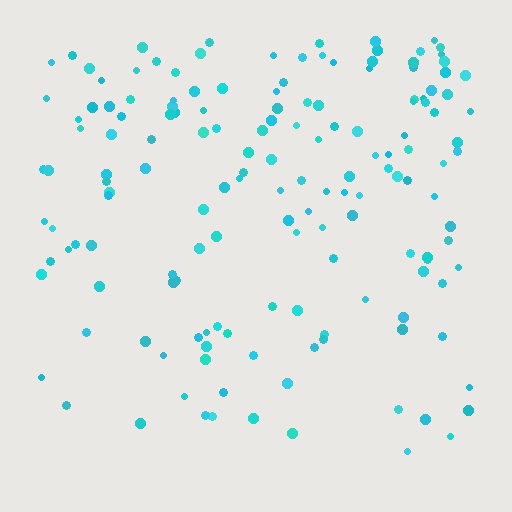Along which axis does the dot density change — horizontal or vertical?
Vertical.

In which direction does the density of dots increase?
From bottom to top, with the top side densest.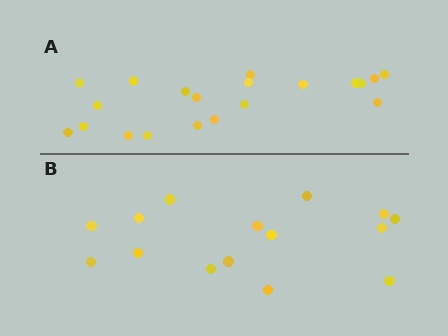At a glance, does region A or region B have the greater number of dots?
Region A (the top region) has more dots.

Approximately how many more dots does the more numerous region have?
Region A has about 5 more dots than region B.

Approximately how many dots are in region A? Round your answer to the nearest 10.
About 20 dots.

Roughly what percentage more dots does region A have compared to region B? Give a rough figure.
About 35% more.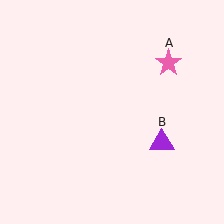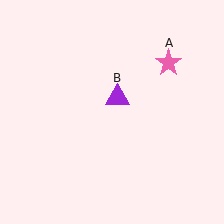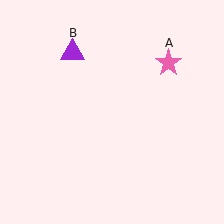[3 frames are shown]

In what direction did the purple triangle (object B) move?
The purple triangle (object B) moved up and to the left.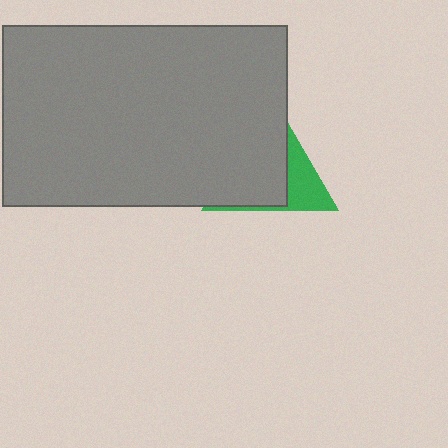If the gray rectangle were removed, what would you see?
You would see the complete green triangle.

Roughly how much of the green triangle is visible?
A small part of it is visible (roughly 32%).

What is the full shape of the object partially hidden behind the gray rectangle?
The partially hidden object is a green triangle.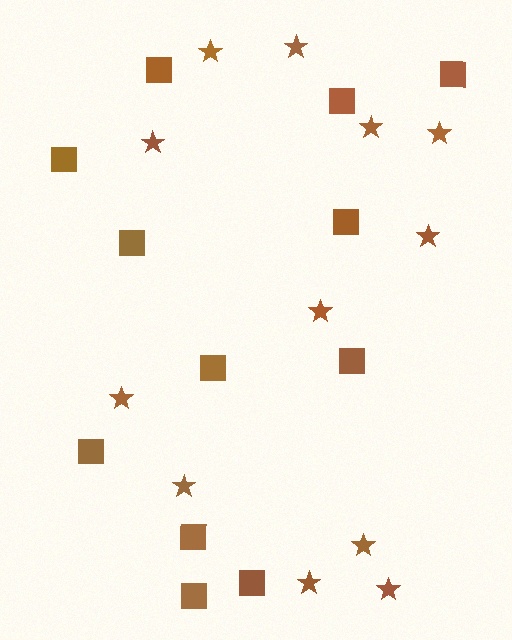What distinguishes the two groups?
There are 2 groups: one group of stars (12) and one group of squares (12).